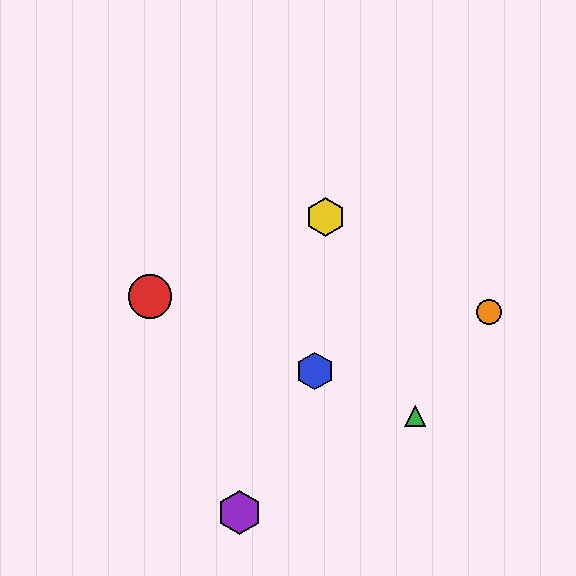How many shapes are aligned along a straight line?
3 shapes (the red circle, the blue hexagon, the green triangle) are aligned along a straight line.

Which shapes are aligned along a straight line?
The red circle, the blue hexagon, the green triangle are aligned along a straight line.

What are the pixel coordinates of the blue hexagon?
The blue hexagon is at (315, 371).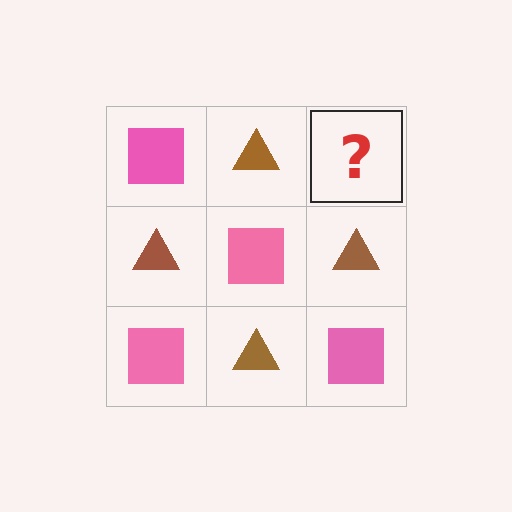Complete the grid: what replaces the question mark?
The question mark should be replaced with a pink square.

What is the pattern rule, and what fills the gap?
The rule is that it alternates pink square and brown triangle in a checkerboard pattern. The gap should be filled with a pink square.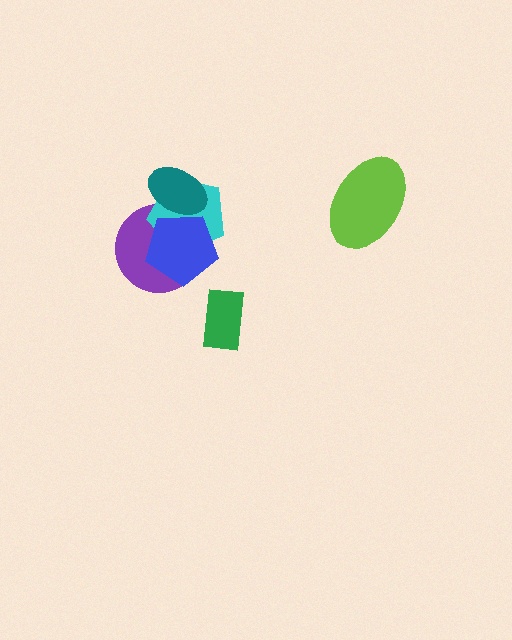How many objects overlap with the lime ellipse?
0 objects overlap with the lime ellipse.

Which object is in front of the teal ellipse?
The blue pentagon is in front of the teal ellipse.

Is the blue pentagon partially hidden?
No, no other shape covers it.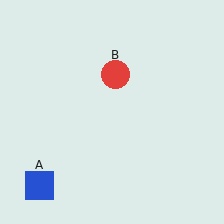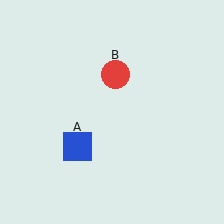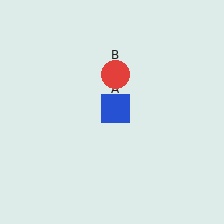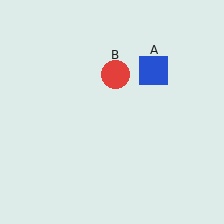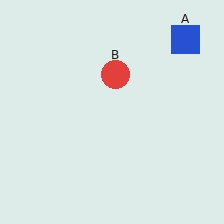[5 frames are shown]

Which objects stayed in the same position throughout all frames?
Red circle (object B) remained stationary.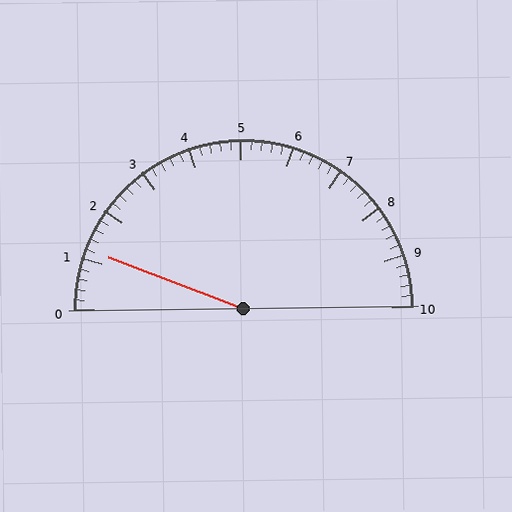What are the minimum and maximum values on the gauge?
The gauge ranges from 0 to 10.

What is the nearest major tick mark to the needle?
The nearest major tick mark is 1.